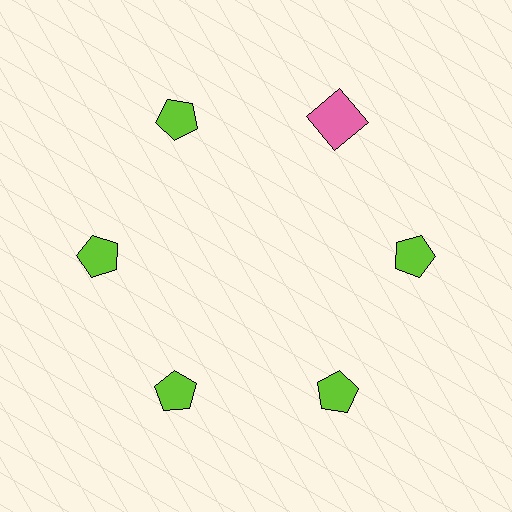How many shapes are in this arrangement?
There are 6 shapes arranged in a ring pattern.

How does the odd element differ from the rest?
It differs in both color (pink instead of lime) and shape (square instead of pentagon).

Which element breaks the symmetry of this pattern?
The pink square at roughly the 1 o'clock position breaks the symmetry. All other shapes are lime pentagons.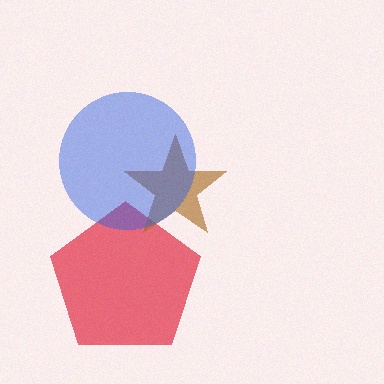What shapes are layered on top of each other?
The layered shapes are: a red pentagon, a brown star, a blue circle.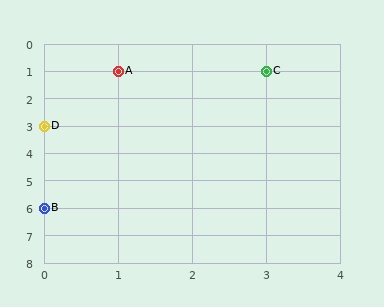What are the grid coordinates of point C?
Point C is at grid coordinates (3, 1).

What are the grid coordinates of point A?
Point A is at grid coordinates (1, 1).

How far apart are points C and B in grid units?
Points C and B are 3 columns and 5 rows apart (about 5.8 grid units diagonally).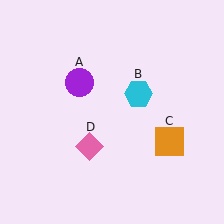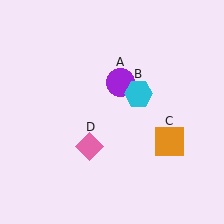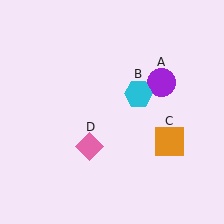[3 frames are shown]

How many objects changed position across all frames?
1 object changed position: purple circle (object A).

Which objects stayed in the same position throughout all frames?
Cyan hexagon (object B) and orange square (object C) and pink diamond (object D) remained stationary.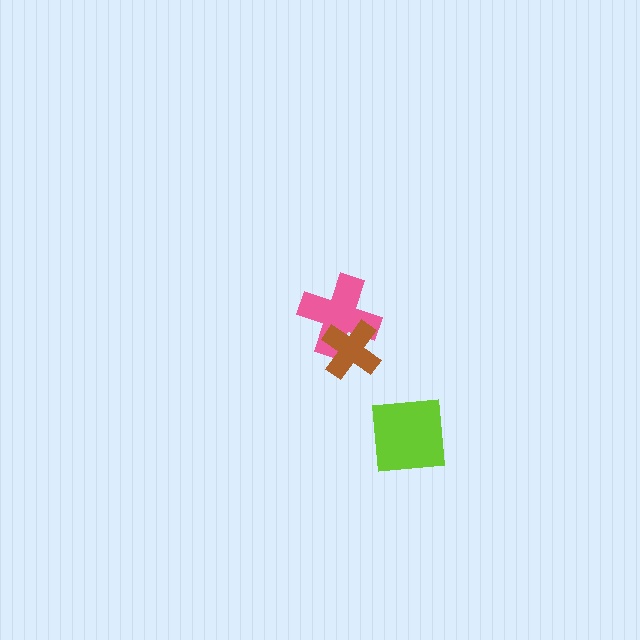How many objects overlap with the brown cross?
1 object overlaps with the brown cross.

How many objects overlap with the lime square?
0 objects overlap with the lime square.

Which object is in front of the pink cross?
The brown cross is in front of the pink cross.